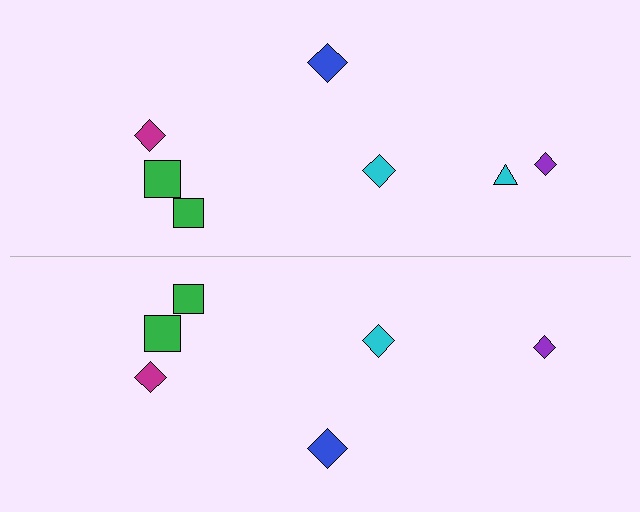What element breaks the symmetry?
A cyan triangle is missing from the bottom side.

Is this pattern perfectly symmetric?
No, the pattern is not perfectly symmetric. A cyan triangle is missing from the bottom side.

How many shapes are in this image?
There are 13 shapes in this image.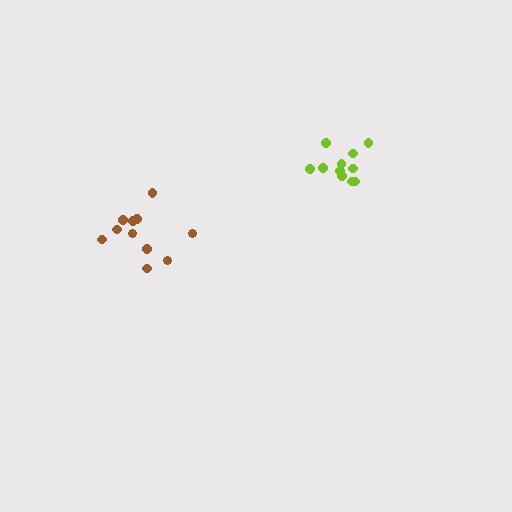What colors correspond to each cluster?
The clusters are colored: brown, lime.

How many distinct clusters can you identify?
There are 2 distinct clusters.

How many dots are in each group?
Group 1: 11 dots, Group 2: 11 dots (22 total).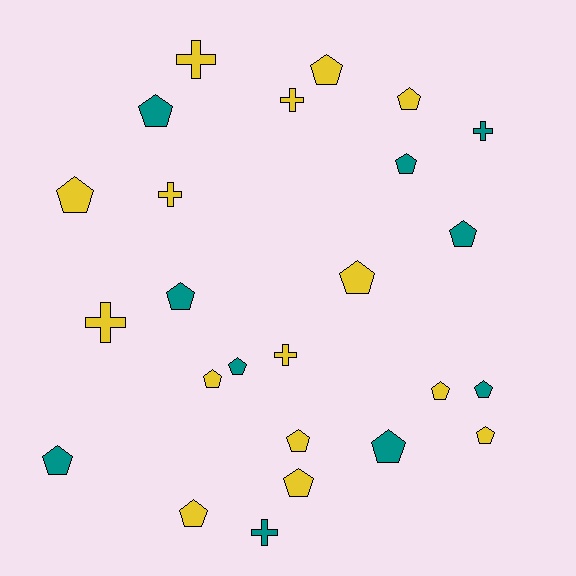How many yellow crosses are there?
There are 5 yellow crosses.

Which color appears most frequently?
Yellow, with 15 objects.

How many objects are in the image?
There are 25 objects.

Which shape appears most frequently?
Pentagon, with 18 objects.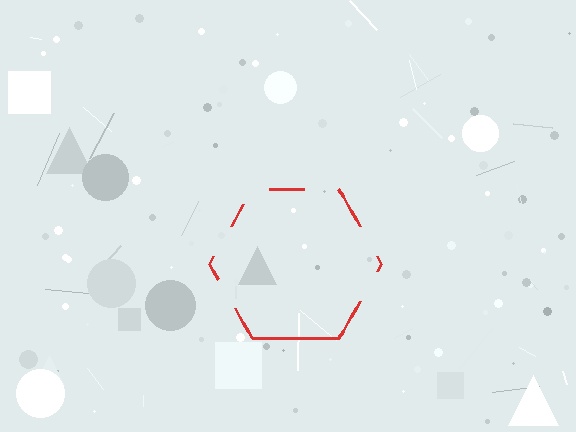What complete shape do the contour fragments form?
The contour fragments form a hexagon.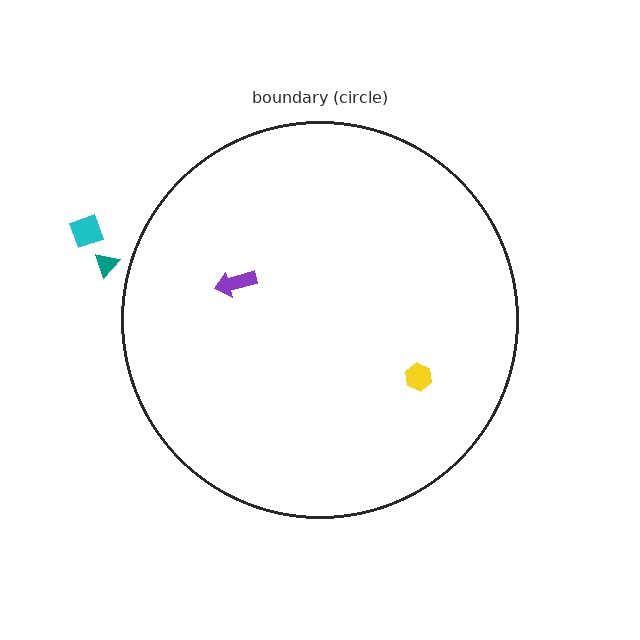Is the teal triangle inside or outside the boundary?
Outside.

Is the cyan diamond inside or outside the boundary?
Outside.